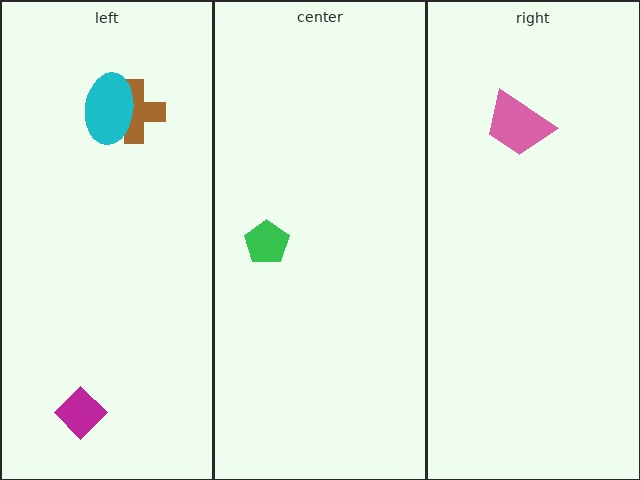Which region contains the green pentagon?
The center region.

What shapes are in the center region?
The green pentagon.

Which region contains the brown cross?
The left region.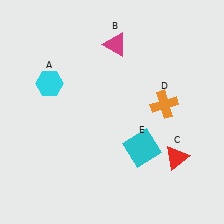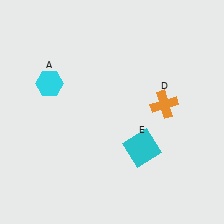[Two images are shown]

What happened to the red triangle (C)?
The red triangle (C) was removed in Image 2. It was in the bottom-right area of Image 1.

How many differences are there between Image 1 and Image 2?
There are 2 differences between the two images.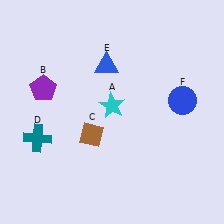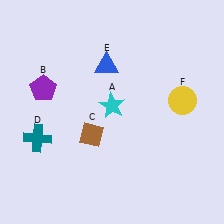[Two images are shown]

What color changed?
The circle (F) changed from blue in Image 1 to yellow in Image 2.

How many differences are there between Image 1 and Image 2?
There is 1 difference between the two images.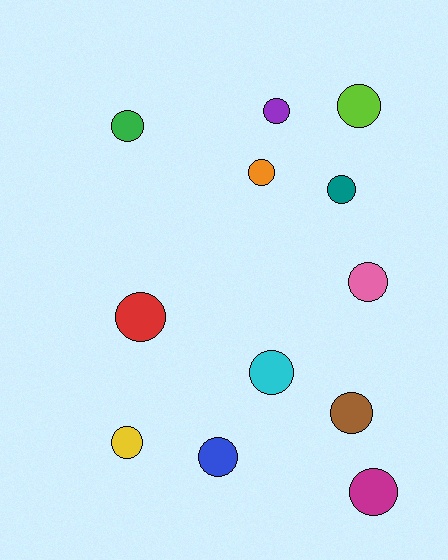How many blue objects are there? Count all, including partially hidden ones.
There is 1 blue object.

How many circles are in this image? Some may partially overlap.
There are 12 circles.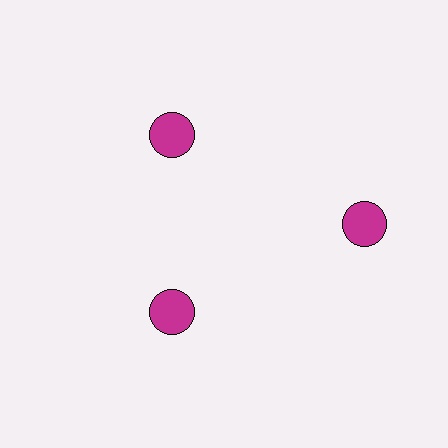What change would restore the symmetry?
The symmetry would be restored by moving it inward, back onto the ring so that all 3 circles sit at equal angles and equal distance from the center.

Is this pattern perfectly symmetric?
No. The 3 magenta circles are arranged in a ring, but one element near the 3 o'clock position is pushed outward from the center, breaking the 3-fold rotational symmetry.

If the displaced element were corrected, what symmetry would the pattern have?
It would have 3-fold rotational symmetry — the pattern would map onto itself every 120 degrees.